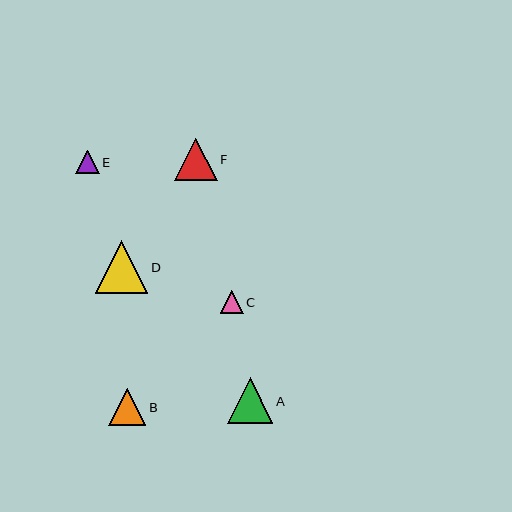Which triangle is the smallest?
Triangle C is the smallest with a size of approximately 23 pixels.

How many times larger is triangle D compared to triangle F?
Triangle D is approximately 1.2 times the size of triangle F.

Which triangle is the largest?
Triangle D is the largest with a size of approximately 52 pixels.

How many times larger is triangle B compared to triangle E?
Triangle B is approximately 1.6 times the size of triangle E.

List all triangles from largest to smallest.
From largest to smallest: D, A, F, B, E, C.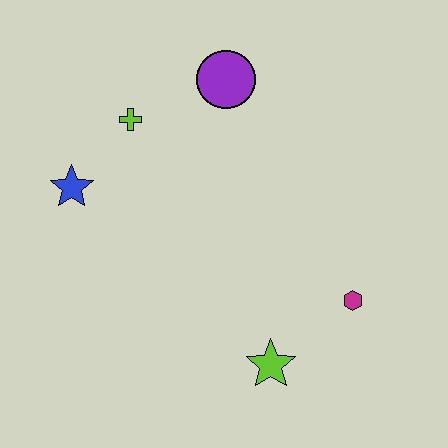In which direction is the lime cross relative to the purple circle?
The lime cross is to the left of the purple circle.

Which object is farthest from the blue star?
The magenta hexagon is farthest from the blue star.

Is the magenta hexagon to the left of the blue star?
No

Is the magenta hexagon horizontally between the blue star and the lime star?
No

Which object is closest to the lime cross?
The blue star is closest to the lime cross.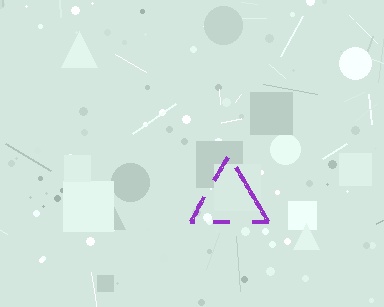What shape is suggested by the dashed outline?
The dashed outline suggests a triangle.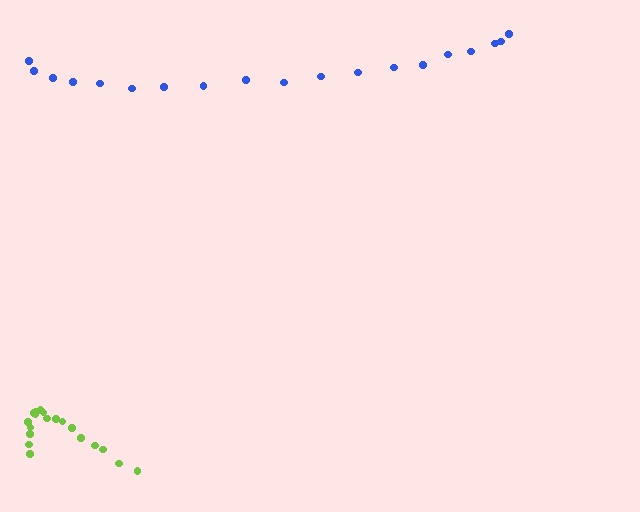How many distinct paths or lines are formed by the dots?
There are 2 distinct paths.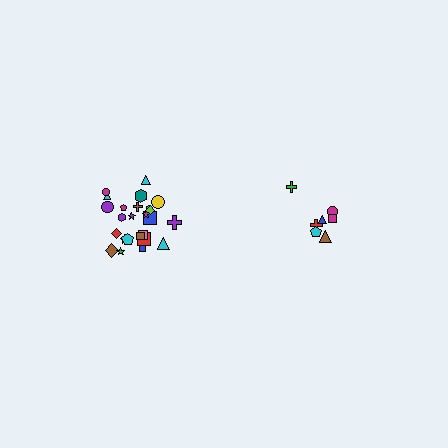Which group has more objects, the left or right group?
The left group.